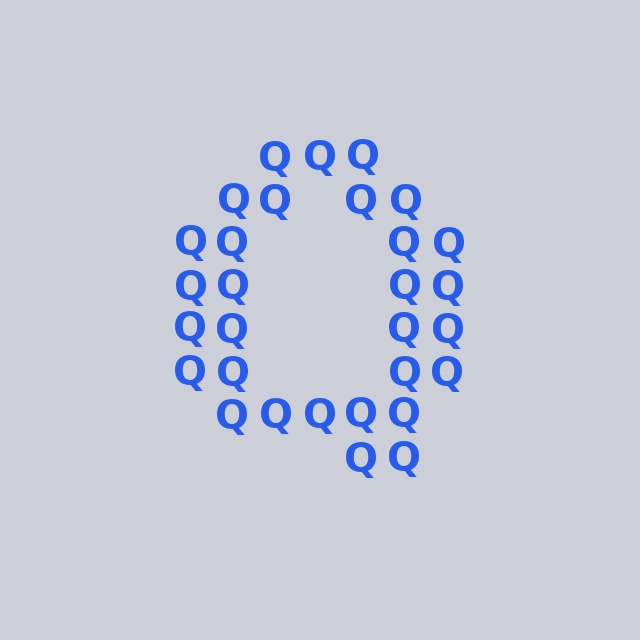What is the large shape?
The large shape is the letter Q.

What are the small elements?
The small elements are letter Q's.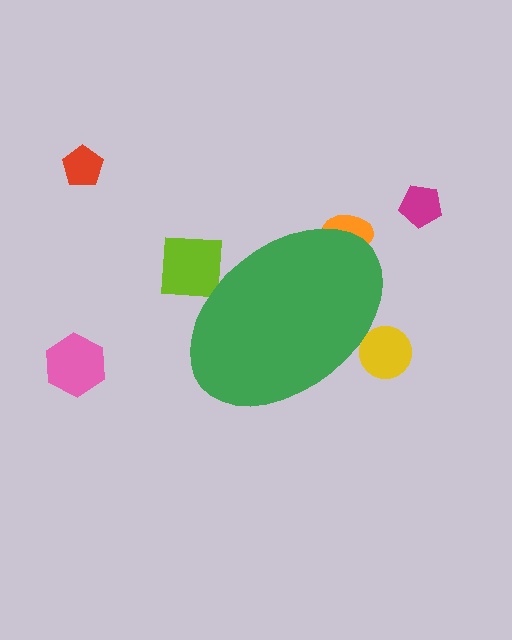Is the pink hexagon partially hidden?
No, the pink hexagon is fully visible.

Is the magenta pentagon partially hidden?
No, the magenta pentagon is fully visible.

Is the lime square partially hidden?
Yes, the lime square is partially hidden behind the green ellipse.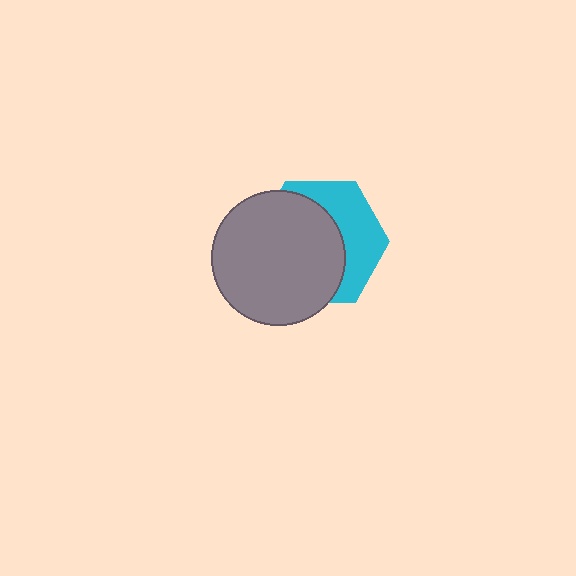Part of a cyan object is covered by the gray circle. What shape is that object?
It is a hexagon.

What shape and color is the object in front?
The object in front is a gray circle.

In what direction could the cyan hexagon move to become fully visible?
The cyan hexagon could move right. That would shift it out from behind the gray circle entirely.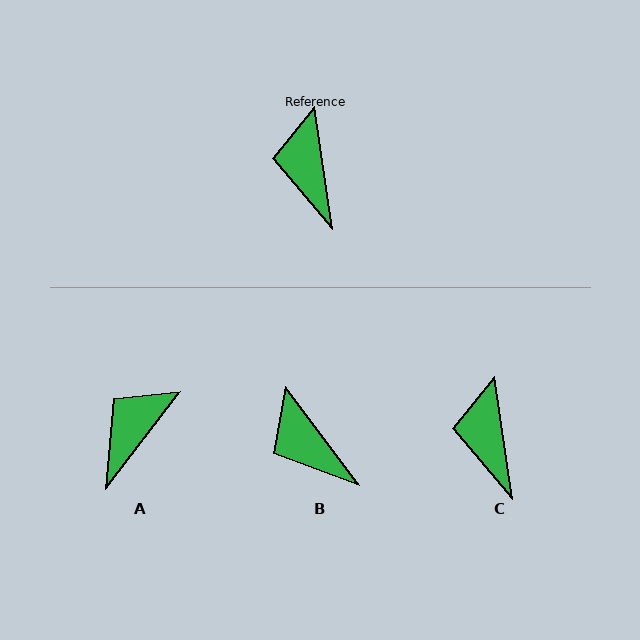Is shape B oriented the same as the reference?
No, it is off by about 29 degrees.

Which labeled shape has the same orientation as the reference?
C.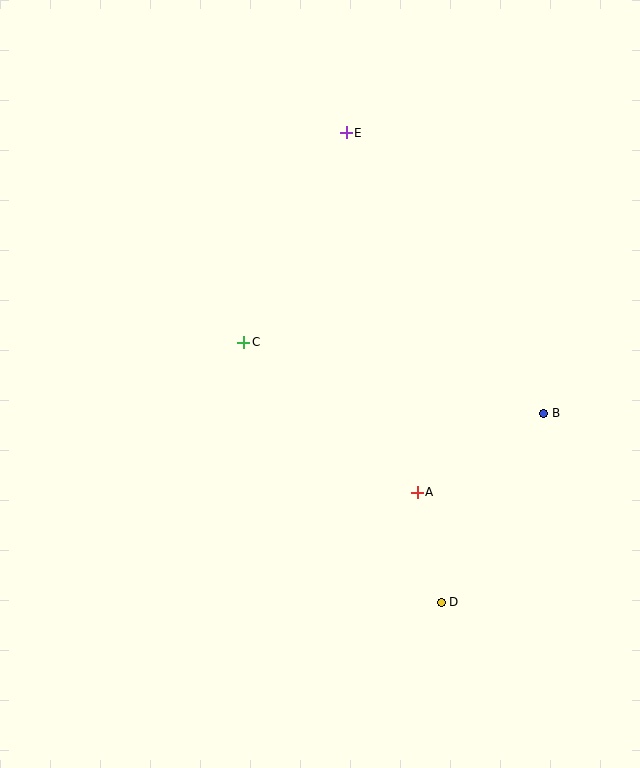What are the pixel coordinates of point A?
Point A is at (417, 492).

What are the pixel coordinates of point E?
Point E is at (346, 133).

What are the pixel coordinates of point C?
Point C is at (244, 342).